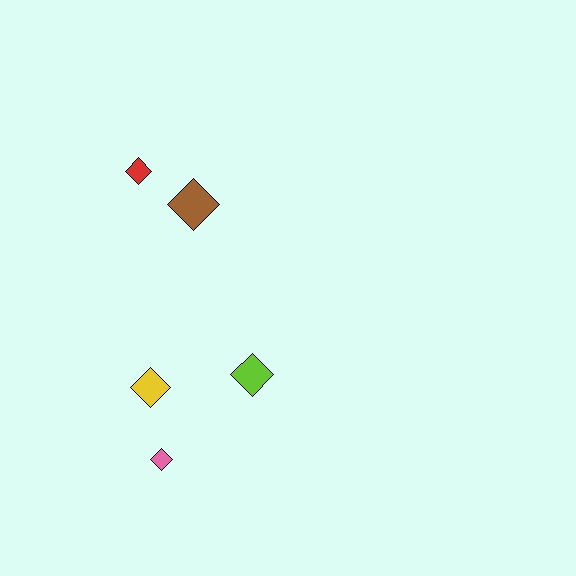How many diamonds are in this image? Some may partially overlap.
There are 5 diamonds.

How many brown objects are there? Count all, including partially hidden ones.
There is 1 brown object.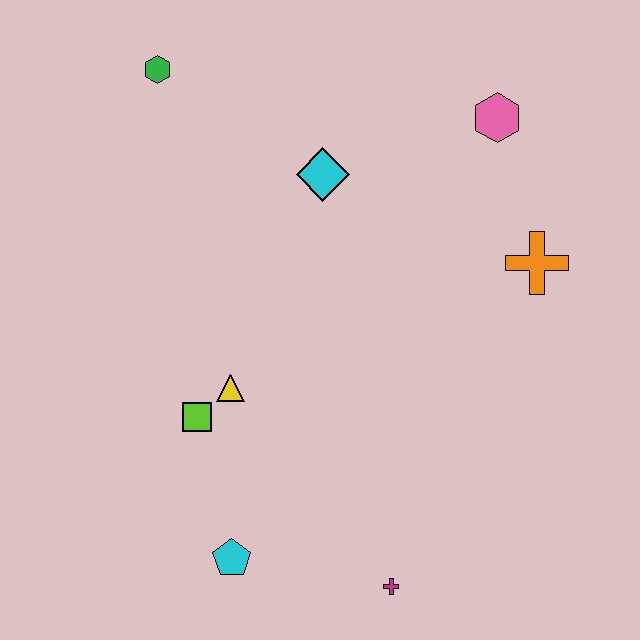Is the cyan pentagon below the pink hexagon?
Yes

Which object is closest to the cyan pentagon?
The lime square is closest to the cyan pentagon.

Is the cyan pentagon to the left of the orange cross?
Yes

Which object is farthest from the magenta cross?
The green hexagon is farthest from the magenta cross.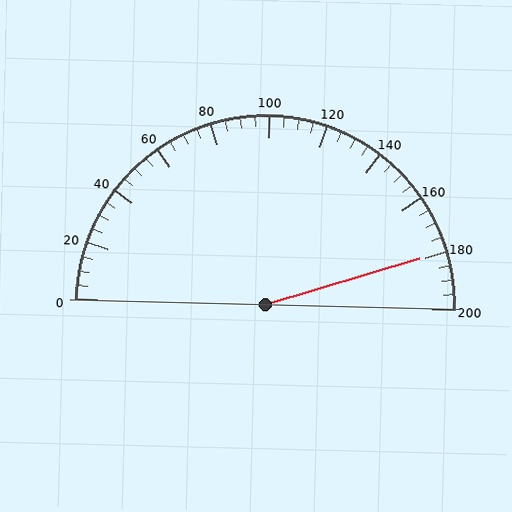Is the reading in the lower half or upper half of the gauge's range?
The reading is in the upper half of the range (0 to 200).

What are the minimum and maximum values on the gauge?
The gauge ranges from 0 to 200.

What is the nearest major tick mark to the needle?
The nearest major tick mark is 180.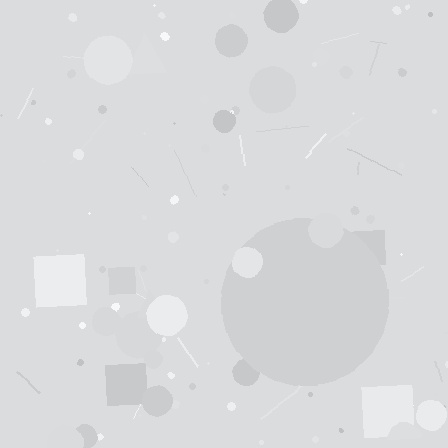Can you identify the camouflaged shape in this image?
The camouflaged shape is a circle.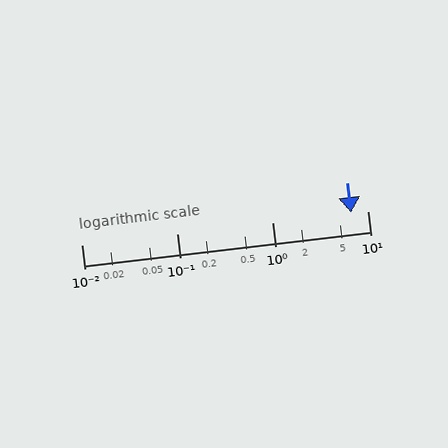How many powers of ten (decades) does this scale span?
The scale spans 3 decades, from 0.01 to 10.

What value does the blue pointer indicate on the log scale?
The pointer indicates approximately 6.8.